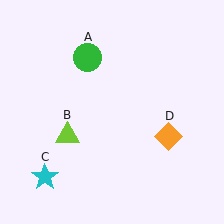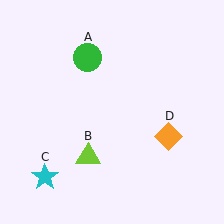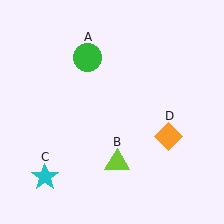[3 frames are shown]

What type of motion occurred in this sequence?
The lime triangle (object B) rotated counterclockwise around the center of the scene.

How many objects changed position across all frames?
1 object changed position: lime triangle (object B).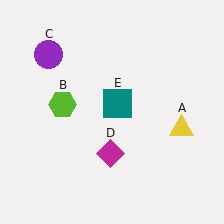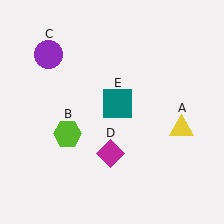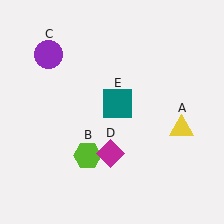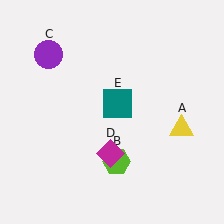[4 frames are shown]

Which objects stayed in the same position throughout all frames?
Yellow triangle (object A) and purple circle (object C) and magenta diamond (object D) and teal square (object E) remained stationary.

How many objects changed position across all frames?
1 object changed position: lime hexagon (object B).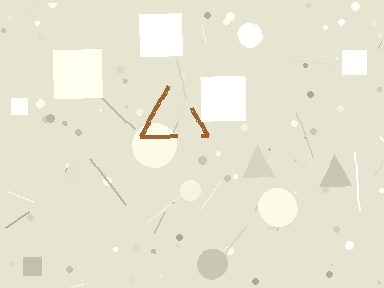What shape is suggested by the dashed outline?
The dashed outline suggests a triangle.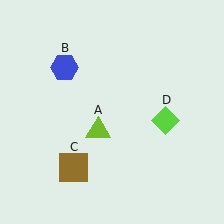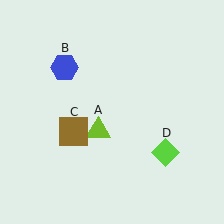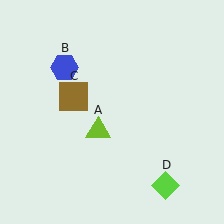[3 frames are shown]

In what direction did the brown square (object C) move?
The brown square (object C) moved up.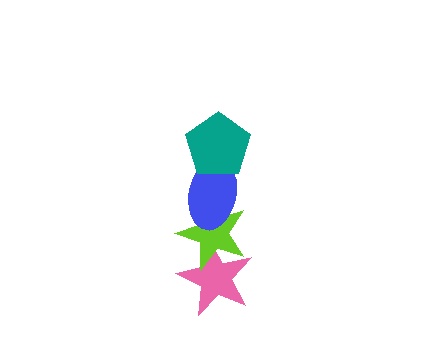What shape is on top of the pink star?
The lime star is on top of the pink star.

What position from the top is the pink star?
The pink star is 4th from the top.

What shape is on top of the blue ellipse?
The teal pentagon is on top of the blue ellipse.